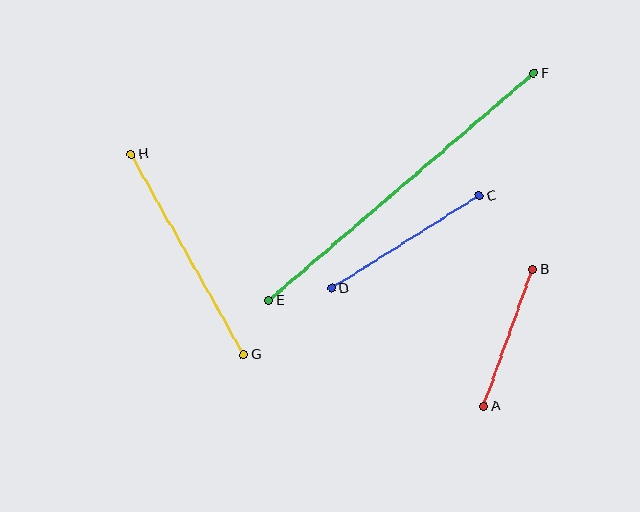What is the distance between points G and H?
The distance is approximately 230 pixels.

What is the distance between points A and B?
The distance is approximately 146 pixels.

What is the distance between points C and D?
The distance is approximately 174 pixels.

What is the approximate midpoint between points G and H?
The midpoint is at approximately (187, 255) pixels.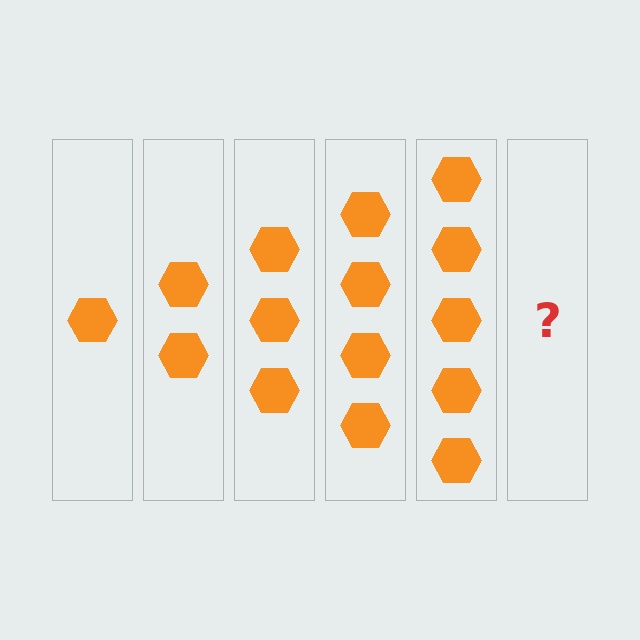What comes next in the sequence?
The next element should be 6 hexagons.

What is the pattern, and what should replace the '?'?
The pattern is that each step adds one more hexagon. The '?' should be 6 hexagons.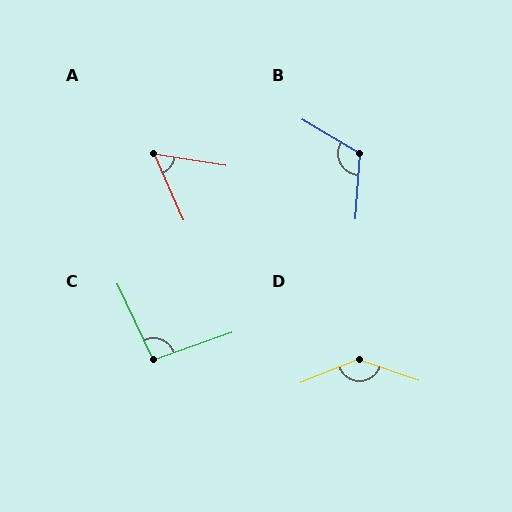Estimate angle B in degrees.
Approximately 116 degrees.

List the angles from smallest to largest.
A (57°), C (96°), B (116°), D (139°).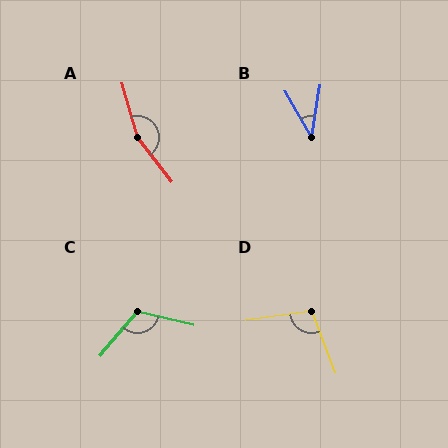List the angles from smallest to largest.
B (38°), D (103°), C (116°), A (158°).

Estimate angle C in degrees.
Approximately 116 degrees.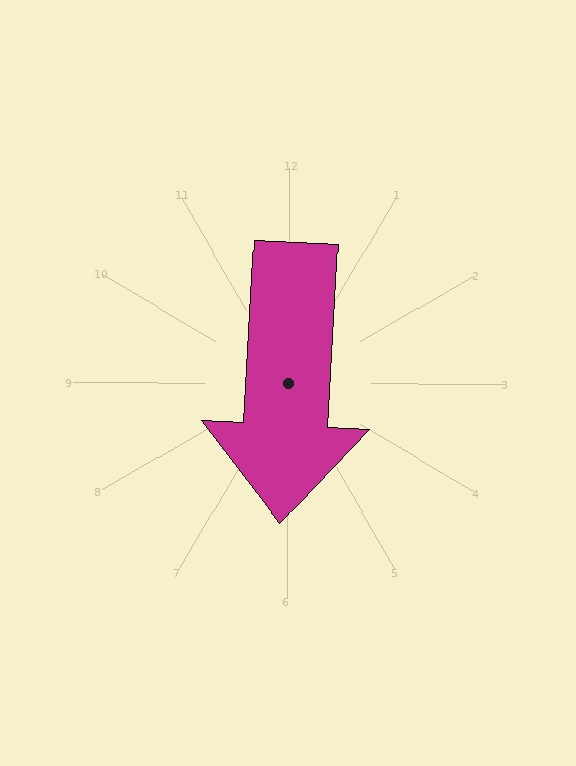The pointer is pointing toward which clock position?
Roughly 6 o'clock.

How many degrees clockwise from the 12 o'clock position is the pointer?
Approximately 183 degrees.